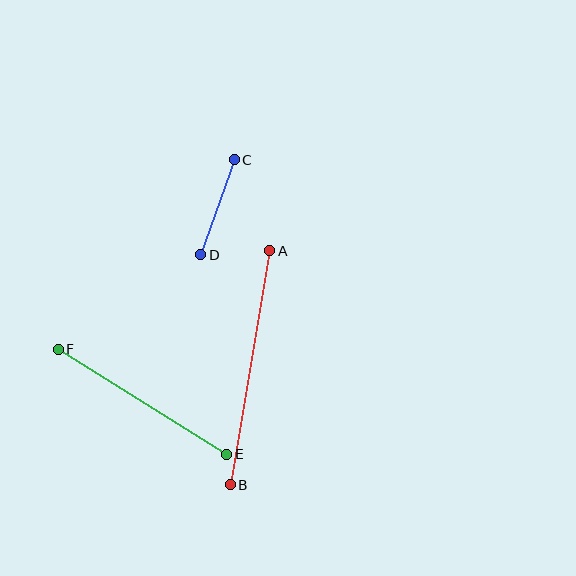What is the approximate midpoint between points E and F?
The midpoint is at approximately (143, 402) pixels.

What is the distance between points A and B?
The distance is approximately 237 pixels.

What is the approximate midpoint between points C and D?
The midpoint is at approximately (217, 207) pixels.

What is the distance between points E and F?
The distance is approximately 198 pixels.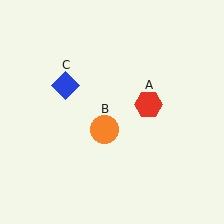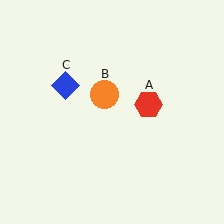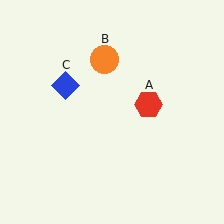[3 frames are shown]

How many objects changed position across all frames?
1 object changed position: orange circle (object B).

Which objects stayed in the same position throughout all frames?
Red hexagon (object A) and blue diamond (object C) remained stationary.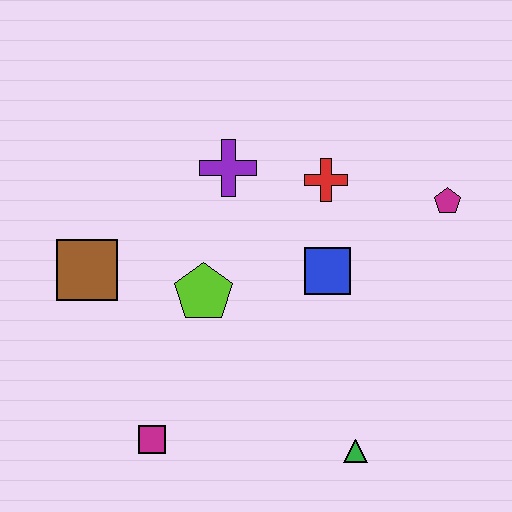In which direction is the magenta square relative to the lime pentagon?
The magenta square is below the lime pentagon.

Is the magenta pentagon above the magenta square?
Yes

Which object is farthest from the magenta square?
The magenta pentagon is farthest from the magenta square.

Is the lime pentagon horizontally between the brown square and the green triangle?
Yes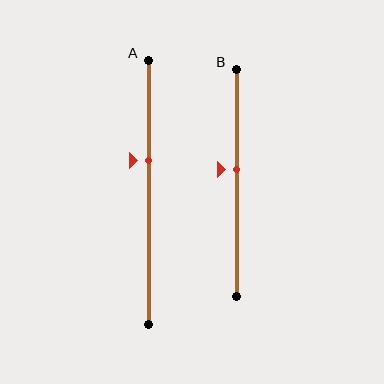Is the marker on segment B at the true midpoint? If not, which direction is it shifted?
No, the marker on segment B is shifted upward by about 6% of the segment length.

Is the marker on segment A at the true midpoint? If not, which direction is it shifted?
No, the marker on segment A is shifted upward by about 12% of the segment length.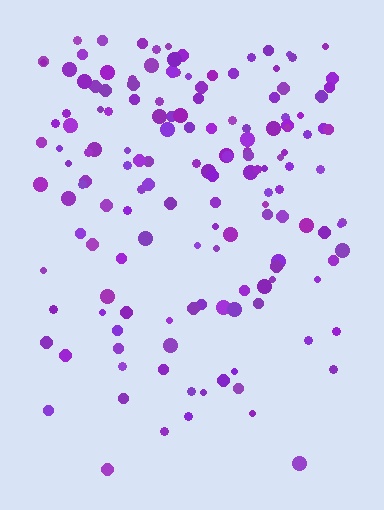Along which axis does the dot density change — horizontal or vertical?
Vertical.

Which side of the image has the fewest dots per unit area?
The bottom.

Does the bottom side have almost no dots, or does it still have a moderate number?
Still a moderate number, just noticeably fewer than the top.